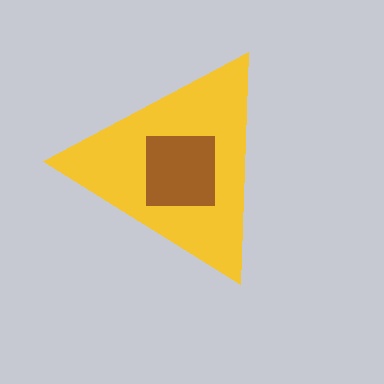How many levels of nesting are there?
2.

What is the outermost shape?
The yellow triangle.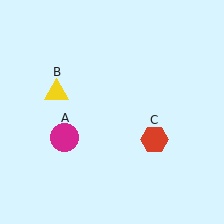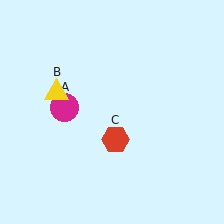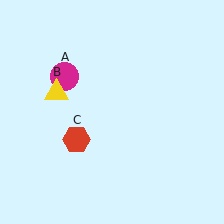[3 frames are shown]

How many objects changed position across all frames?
2 objects changed position: magenta circle (object A), red hexagon (object C).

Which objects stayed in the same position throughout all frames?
Yellow triangle (object B) remained stationary.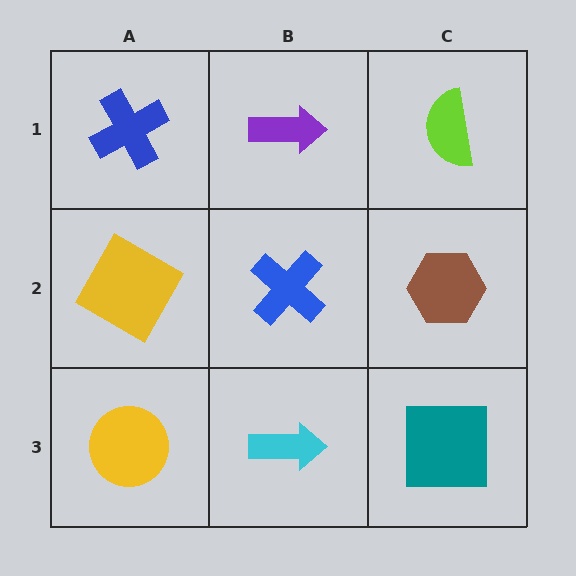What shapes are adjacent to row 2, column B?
A purple arrow (row 1, column B), a cyan arrow (row 3, column B), a yellow square (row 2, column A), a brown hexagon (row 2, column C).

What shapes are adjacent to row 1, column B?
A blue cross (row 2, column B), a blue cross (row 1, column A), a lime semicircle (row 1, column C).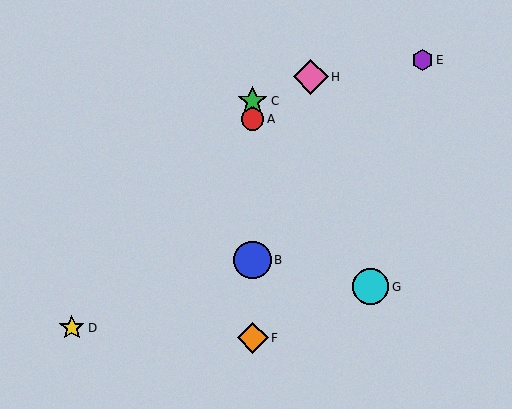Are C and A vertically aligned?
Yes, both are at x≈253.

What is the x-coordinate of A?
Object A is at x≈253.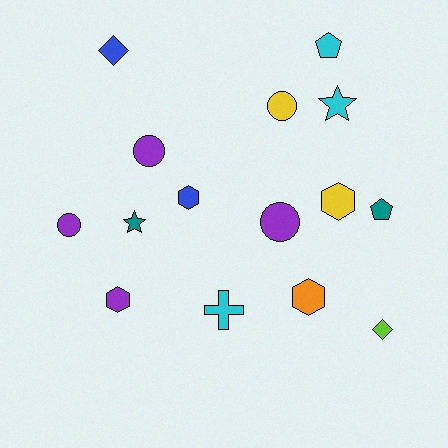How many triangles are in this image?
There are no triangles.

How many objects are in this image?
There are 15 objects.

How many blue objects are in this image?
There are 2 blue objects.